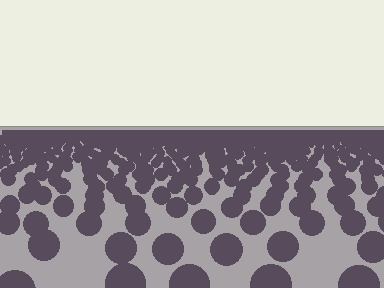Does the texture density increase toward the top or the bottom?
Density increases toward the top.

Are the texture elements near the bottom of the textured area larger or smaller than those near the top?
Larger. Near the bottom, elements are closer to the viewer and appear at a bigger on-screen size.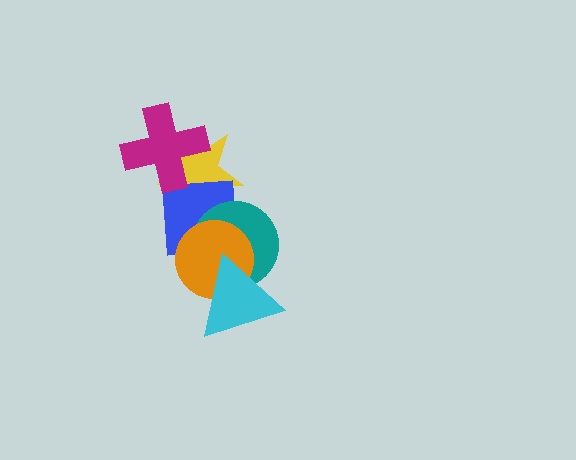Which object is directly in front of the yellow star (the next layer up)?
The blue square is directly in front of the yellow star.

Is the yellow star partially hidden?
Yes, it is partially covered by another shape.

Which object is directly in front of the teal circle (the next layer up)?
The orange circle is directly in front of the teal circle.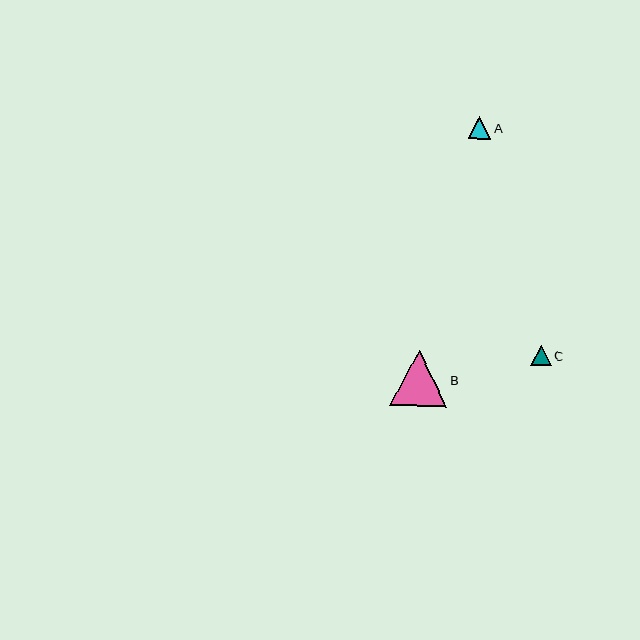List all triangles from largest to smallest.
From largest to smallest: B, A, C.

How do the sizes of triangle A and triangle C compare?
Triangle A and triangle C are approximately the same size.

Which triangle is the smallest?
Triangle C is the smallest with a size of approximately 21 pixels.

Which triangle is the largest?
Triangle B is the largest with a size of approximately 56 pixels.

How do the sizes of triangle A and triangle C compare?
Triangle A and triangle C are approximately the same size.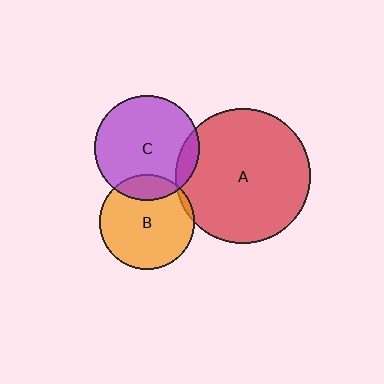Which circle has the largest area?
Circle A (red).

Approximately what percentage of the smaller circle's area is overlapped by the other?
Approximately 5%.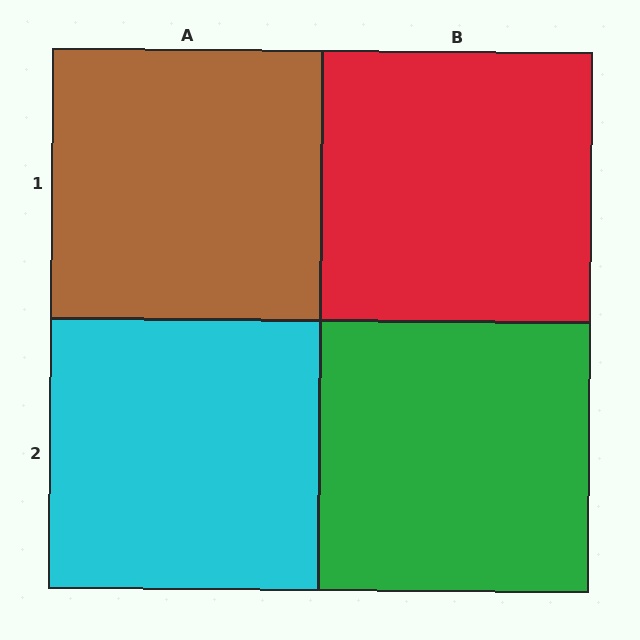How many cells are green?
1 cell is green.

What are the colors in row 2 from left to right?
Cyan, green.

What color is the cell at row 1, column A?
Brown.